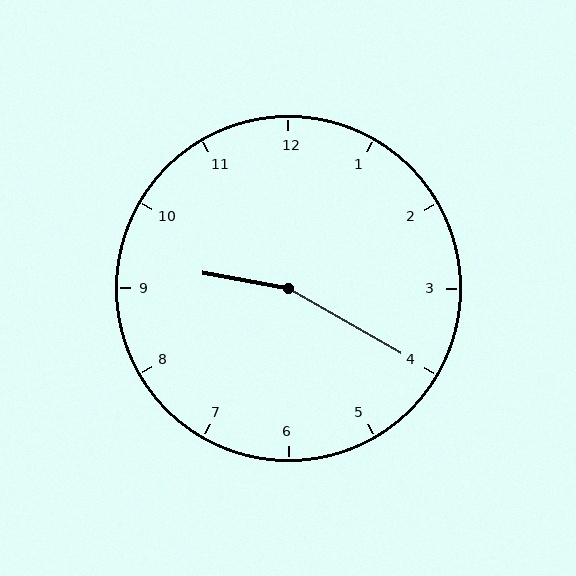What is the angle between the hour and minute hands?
Approximately 160 degrees.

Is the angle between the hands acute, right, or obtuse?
It is obtuse.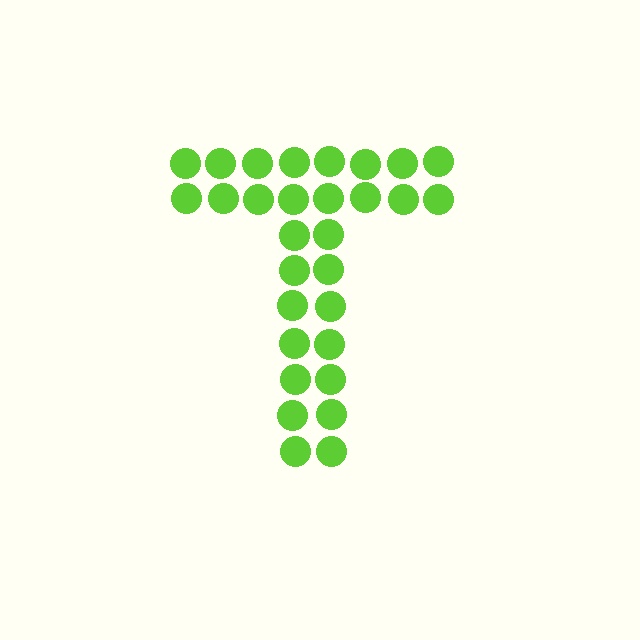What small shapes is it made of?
It is made of small circles.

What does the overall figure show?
The overall figure shows the letter T.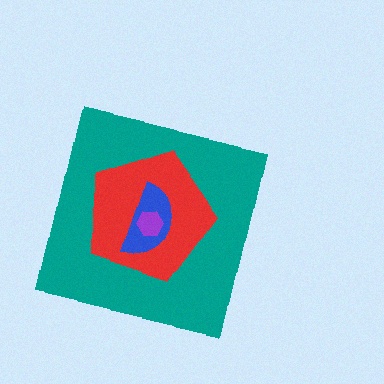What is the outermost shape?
The teal square.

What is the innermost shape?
The purple hexagon.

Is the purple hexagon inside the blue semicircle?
Yes.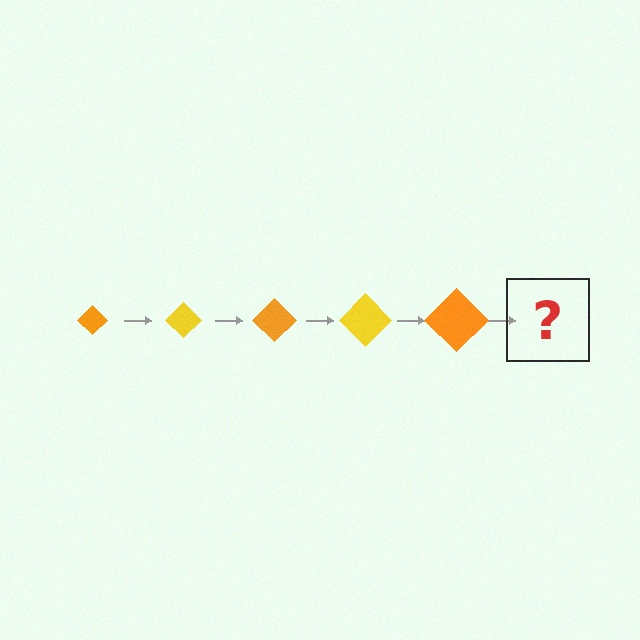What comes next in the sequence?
The next element should be a yellow diamond, larger than the previous one.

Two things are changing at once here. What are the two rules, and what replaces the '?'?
The two rules are that the diamond grows larger each step and the color cycles through orange and yellow. The '?' should be a yellow diamond, larger than the previous one.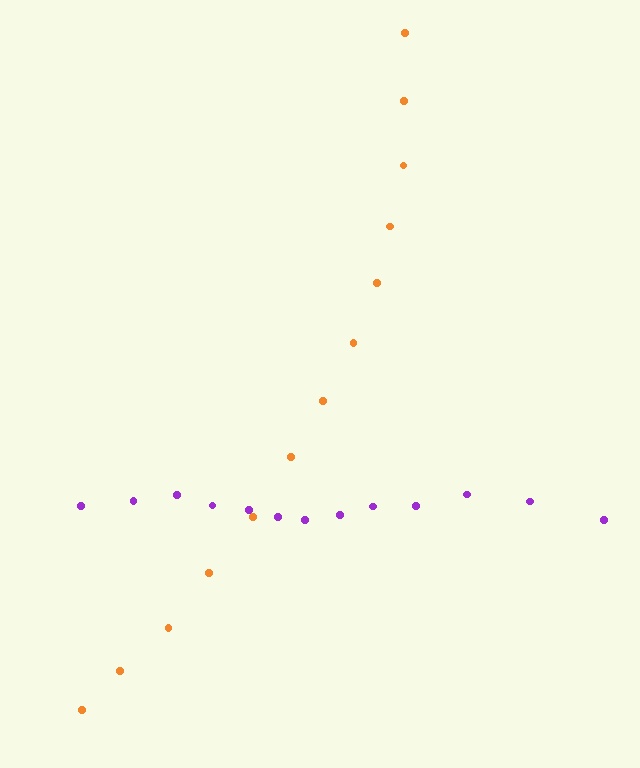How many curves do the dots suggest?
There are 2 distinct paths.